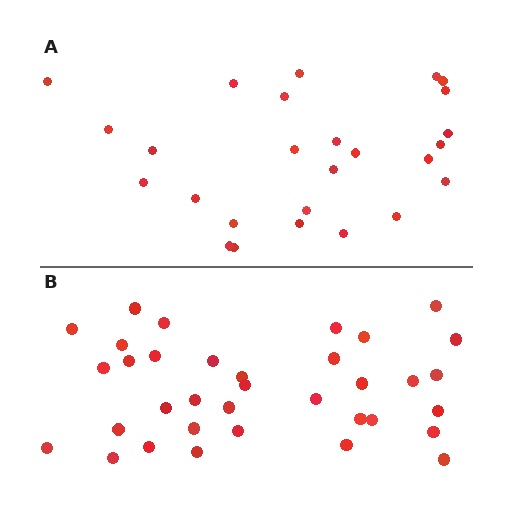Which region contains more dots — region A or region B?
Region B (the bottom region) has more dots.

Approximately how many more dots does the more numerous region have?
Region B has roughly 8 or so more dots than region A.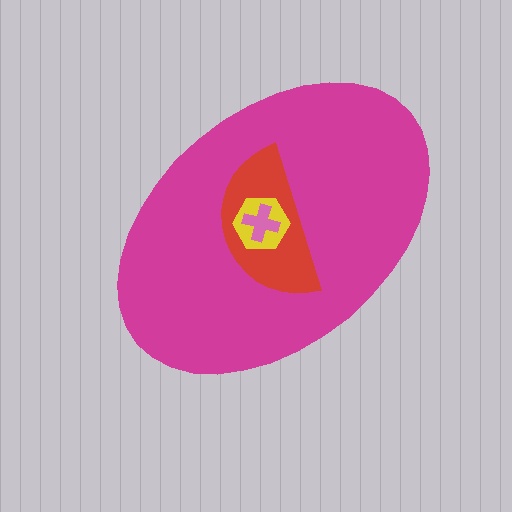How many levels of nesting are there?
4.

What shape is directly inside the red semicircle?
The yellow hexagon.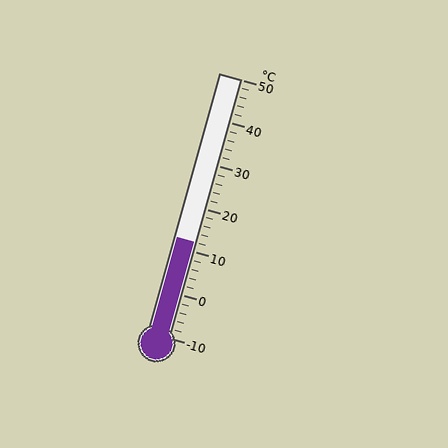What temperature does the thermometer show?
The thermometer shows approximately 12°C.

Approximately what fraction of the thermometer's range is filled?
The thermometer is filled to approximately 35% of its range.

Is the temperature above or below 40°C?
The temperature is below 40°C.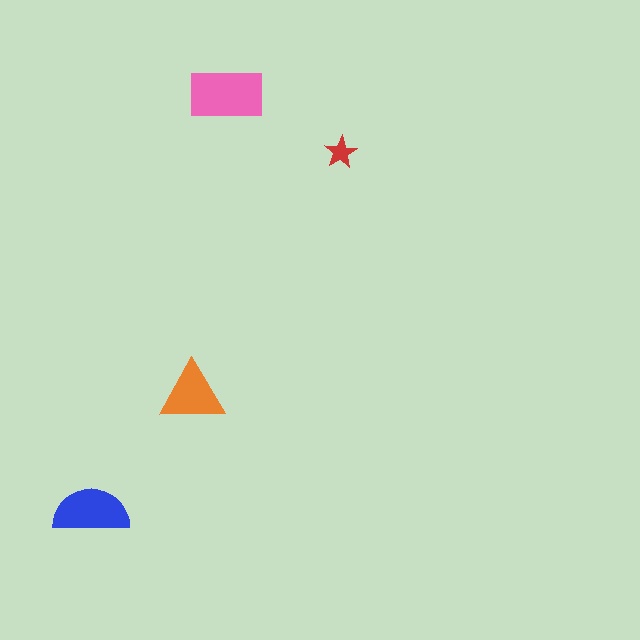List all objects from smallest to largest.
The red star, the orange triangle, the blue semicircle, the pink rectangle.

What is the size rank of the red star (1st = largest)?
4th.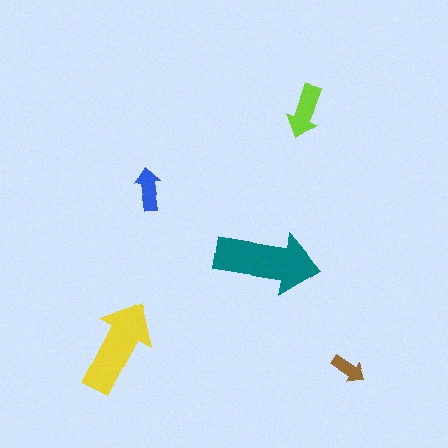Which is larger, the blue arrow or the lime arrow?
The lime one.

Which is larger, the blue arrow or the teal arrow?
The teal one.